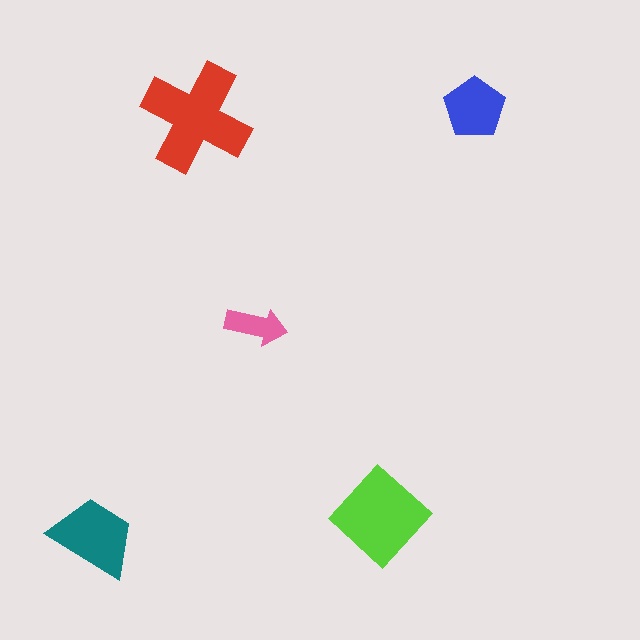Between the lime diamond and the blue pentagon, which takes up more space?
The lime diamond.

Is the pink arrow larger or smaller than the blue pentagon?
Smaller.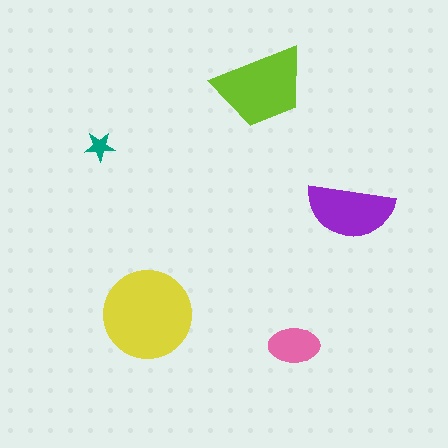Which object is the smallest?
The teal star.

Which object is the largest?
The yellow circle.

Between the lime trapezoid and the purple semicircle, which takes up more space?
The lime trapezoid.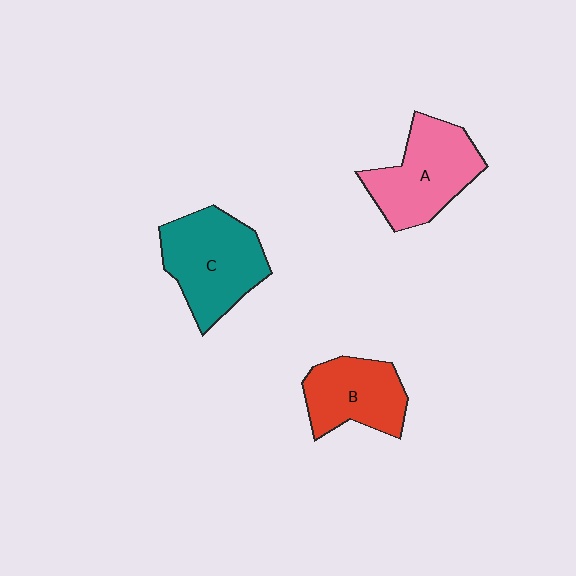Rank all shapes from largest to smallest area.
From largest to smallest: C (teal), A (pink), B (red).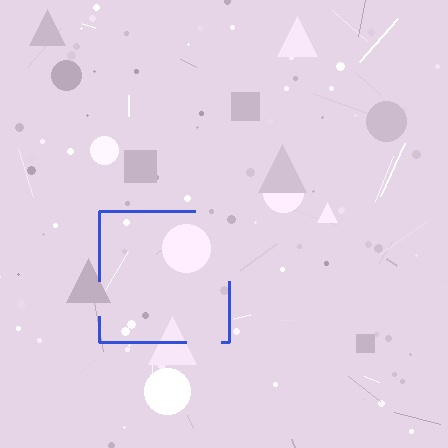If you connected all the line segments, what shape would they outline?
They would outline a square.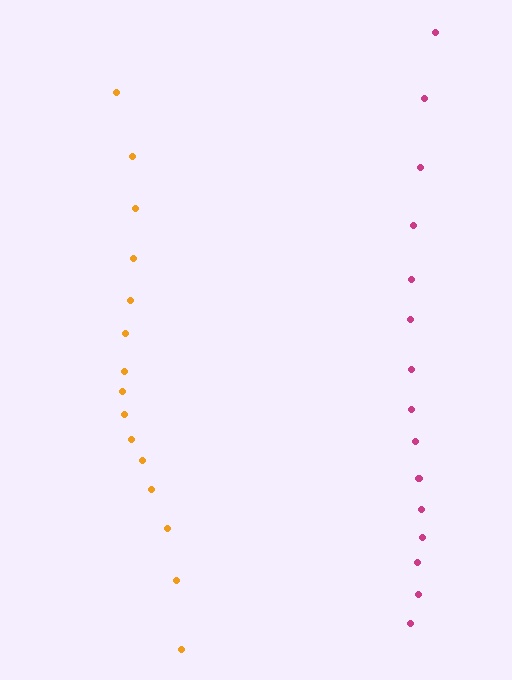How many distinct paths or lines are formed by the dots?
There are 2 distinct paths.